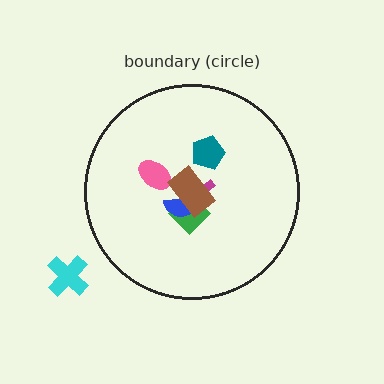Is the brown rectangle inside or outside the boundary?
Inside.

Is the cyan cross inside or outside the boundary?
Outside.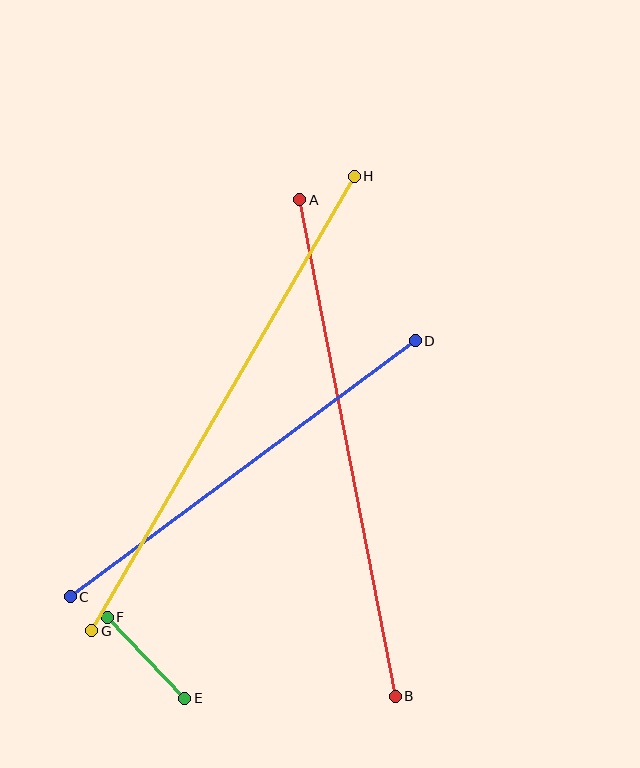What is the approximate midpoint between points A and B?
The midpoint is at approximately (348, 448) pixels.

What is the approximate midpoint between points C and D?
The midpoint is at approximately (243, 469) pixels.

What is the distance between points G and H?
The distance is approximately 525 pixels.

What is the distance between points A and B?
The distance is approximately 505 pixels.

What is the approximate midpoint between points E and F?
The midpoint is at approximately (146, 658) pixels.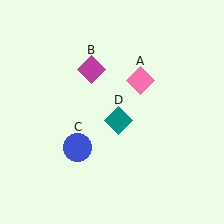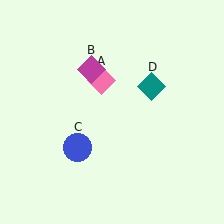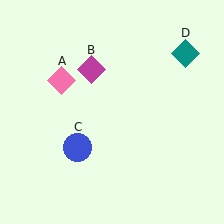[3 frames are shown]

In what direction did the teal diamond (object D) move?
The teal diamond (object D) moved up and to the right.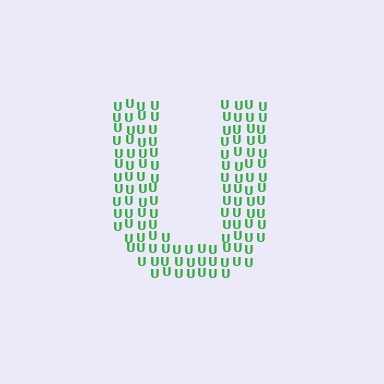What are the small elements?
The small elements are letter U's.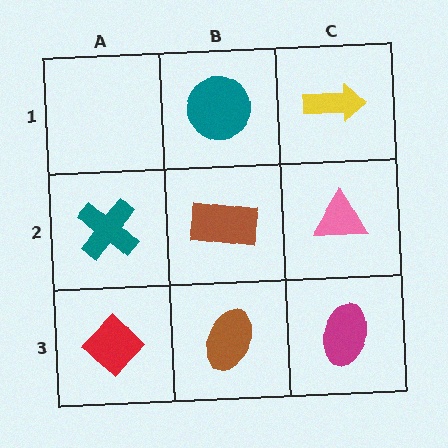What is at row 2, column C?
A pink triangle.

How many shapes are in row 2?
3 shapes.